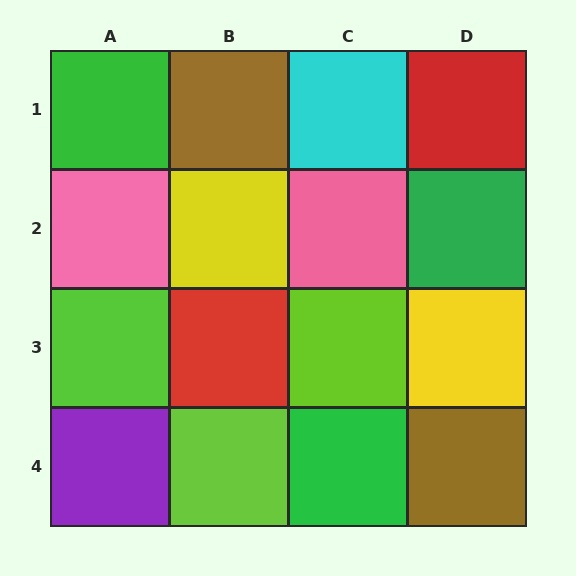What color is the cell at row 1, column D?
Red.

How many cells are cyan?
1 cell is cyan.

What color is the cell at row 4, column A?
Purple.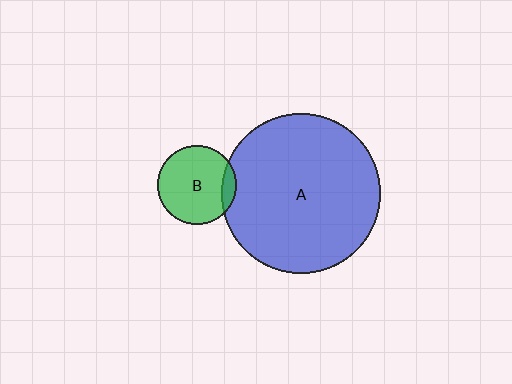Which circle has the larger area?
Circle A (blue).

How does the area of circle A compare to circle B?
Approximately 4.0 times.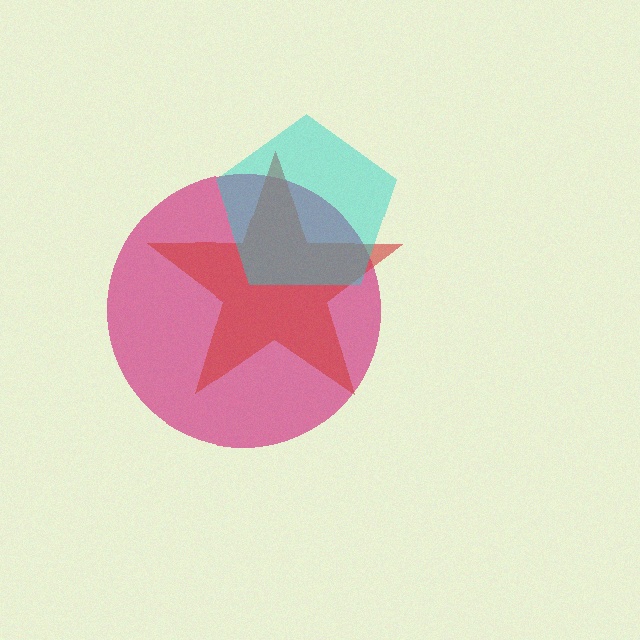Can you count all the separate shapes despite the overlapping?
Yes, there are 3 separate shapes.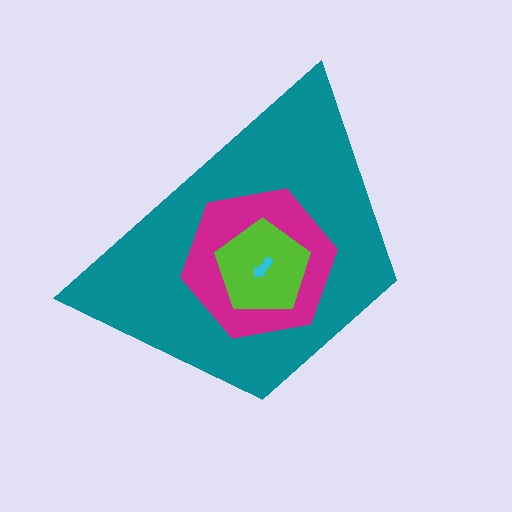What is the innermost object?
The cyan arrow.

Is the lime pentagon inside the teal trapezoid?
Yes.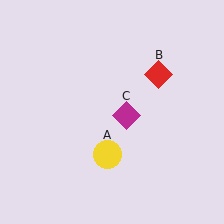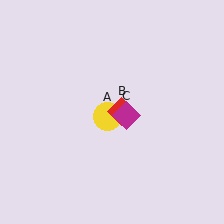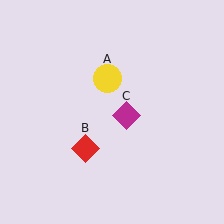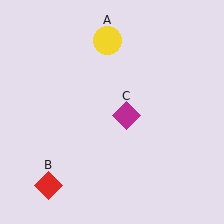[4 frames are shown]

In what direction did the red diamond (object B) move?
The red diamond (object B) moved down and to the left.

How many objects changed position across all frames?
2 objects changed position: yellow circle (object A), red diamond (object B).